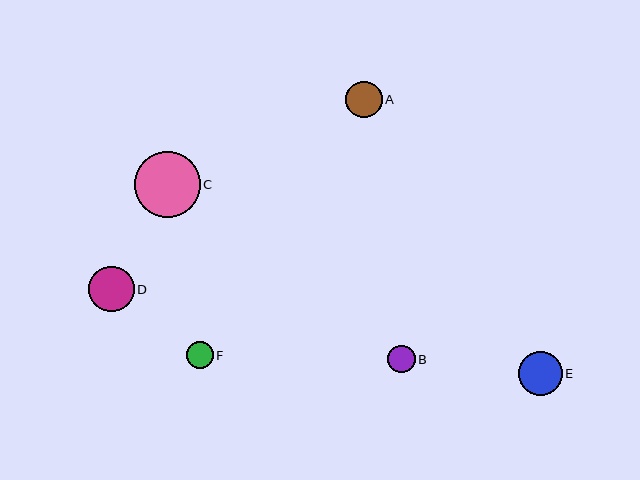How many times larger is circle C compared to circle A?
Circle C is approximately 1.8 times the size of circle A.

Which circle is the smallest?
Circle F is the smallest with a size of approximately 27 pixels.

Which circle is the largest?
Circle C is the largest with a size of approximately 66 pixels.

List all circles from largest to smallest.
From largest to smallest: C, D, E, A, B, F.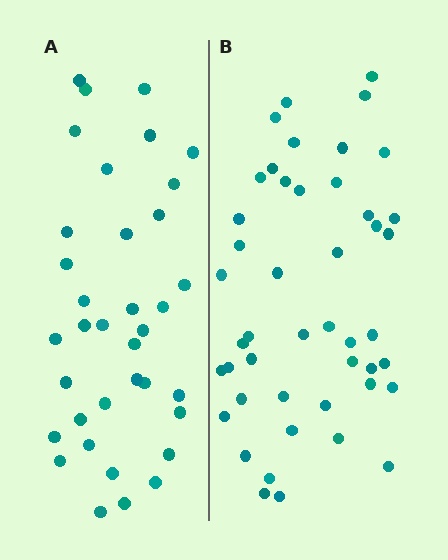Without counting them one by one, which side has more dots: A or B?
Region B (the right region) has more dots.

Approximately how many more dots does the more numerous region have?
Region B has roughly 10 or so more dots than region A.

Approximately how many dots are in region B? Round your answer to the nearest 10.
About 50 dots. (The exact count is 46, which rounds to 50.)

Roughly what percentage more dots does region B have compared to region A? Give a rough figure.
About 30% more.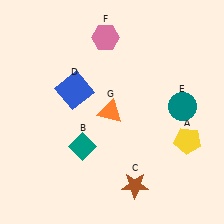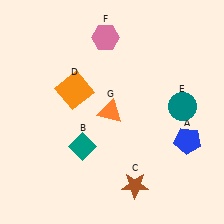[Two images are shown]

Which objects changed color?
A changed from yellow to blue. D changed from blue to orange.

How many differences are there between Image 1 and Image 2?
There are 2 differences between the two images.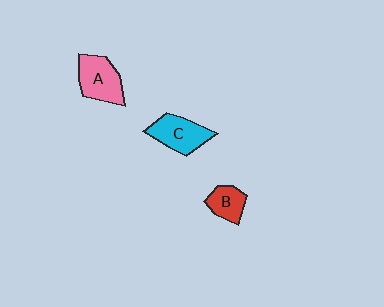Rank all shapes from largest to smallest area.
From largest to smallest: A (pink), C (cyan), B (red).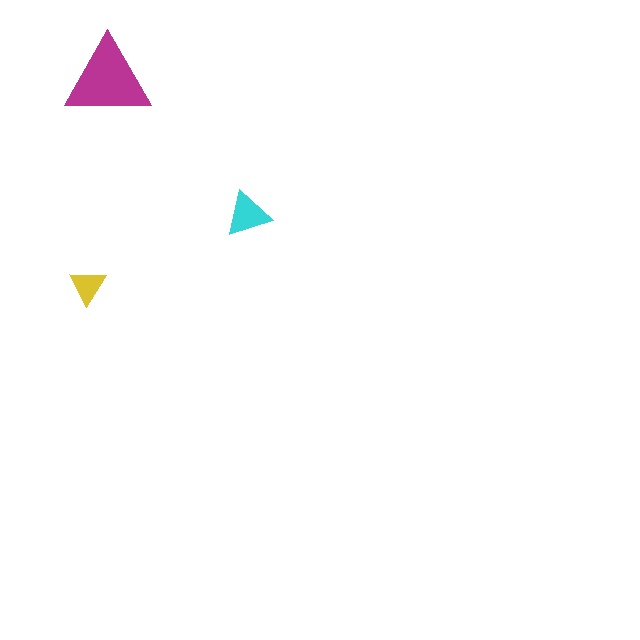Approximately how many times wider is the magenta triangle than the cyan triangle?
About 2 times wider.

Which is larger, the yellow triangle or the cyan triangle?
The cyan one.